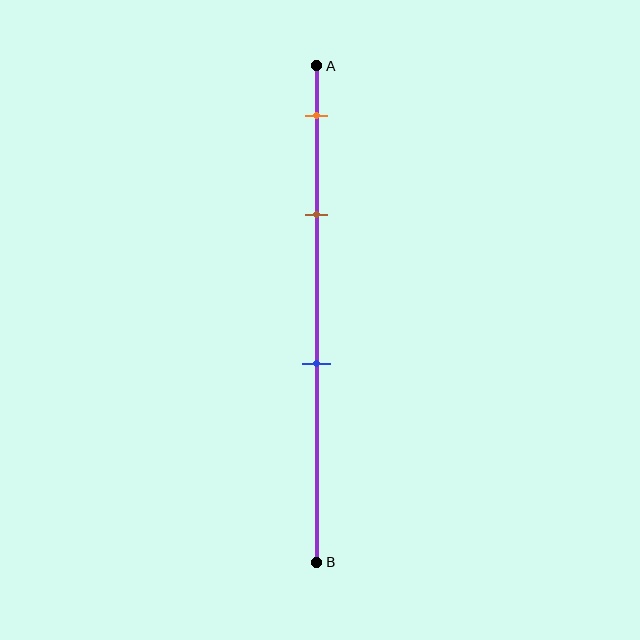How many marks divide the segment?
There are 3 marks dividing the segment.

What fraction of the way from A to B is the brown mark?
The brown mark is approximately 30% (0.3) of the way from A to B.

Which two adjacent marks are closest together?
The orange and brown marks are the closest adjacent pair.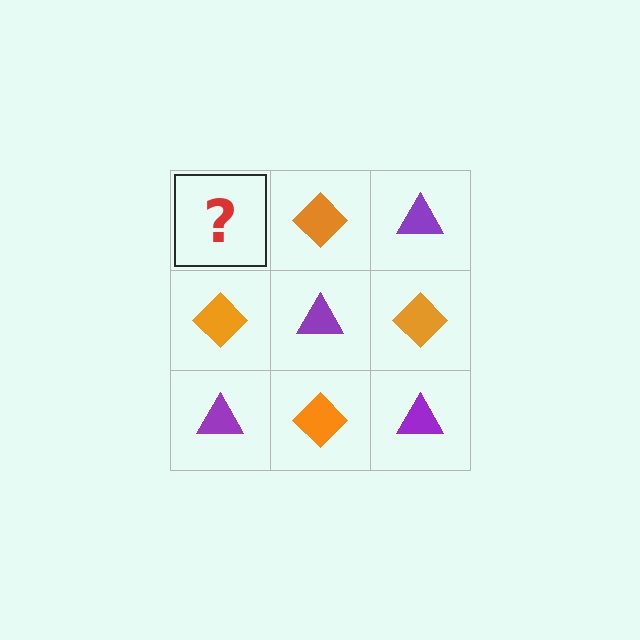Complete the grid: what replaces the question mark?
The question mark should be replaced with a purple triangle.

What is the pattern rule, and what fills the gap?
The rule is that it alternates purple triangle and orange diamond in a checkerboard pattern. The gap should be filled with a purple triangle.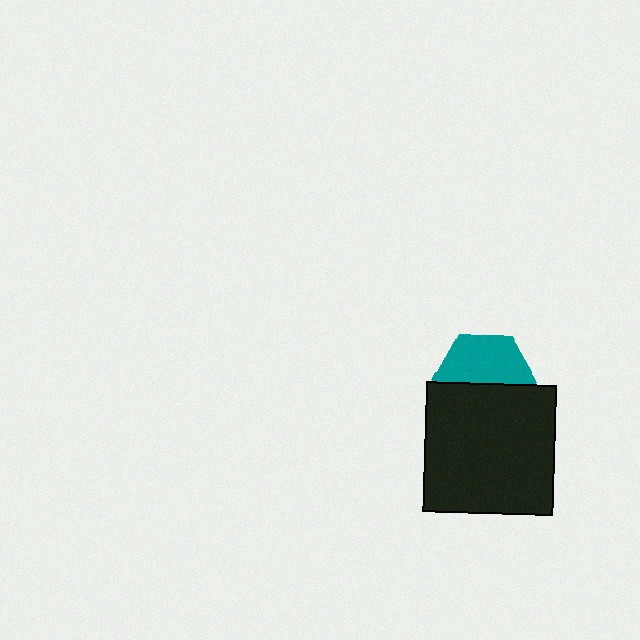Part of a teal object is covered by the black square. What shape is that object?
It is a hexagon.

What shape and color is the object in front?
The object in front is a black square.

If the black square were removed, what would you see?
You would see the complete teal hexagon.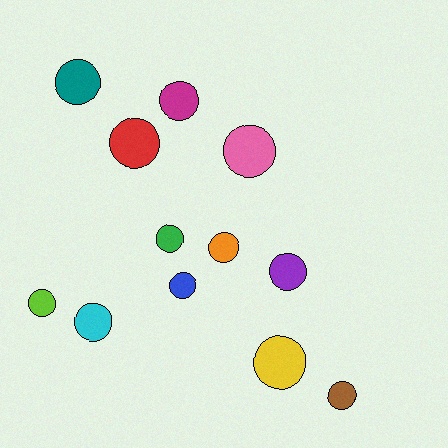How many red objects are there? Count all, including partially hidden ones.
There is 1 red object.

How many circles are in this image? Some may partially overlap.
There are 12 circles.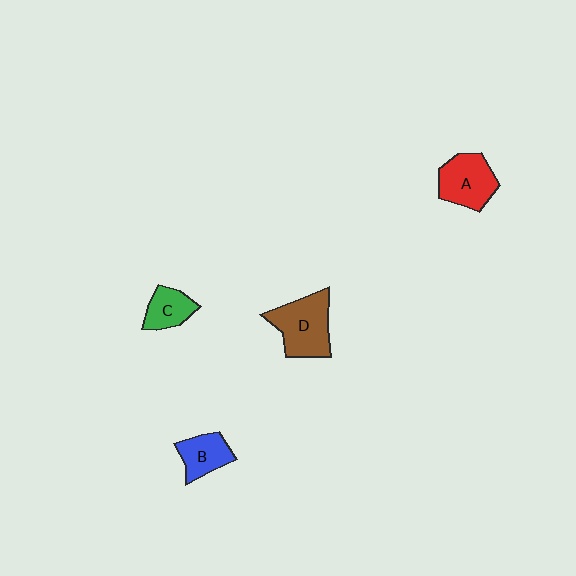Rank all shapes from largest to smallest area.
From largest to smallest: D (brown), A (red), B (blue), C (green).